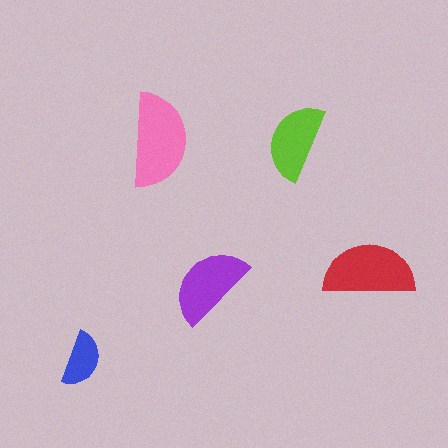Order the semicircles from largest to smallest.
the pink one, the red one, the purple one, the lime one, the blue one.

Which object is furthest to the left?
The blue semicircle is leftmost.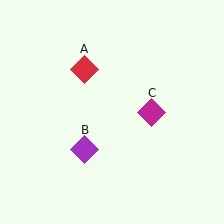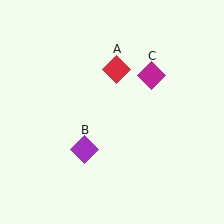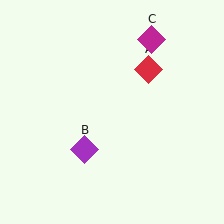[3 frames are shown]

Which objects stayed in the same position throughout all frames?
Purple diamond (object B) remained stationary.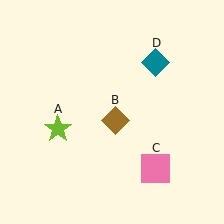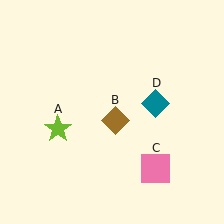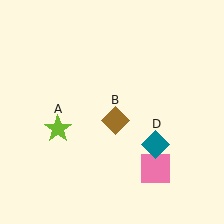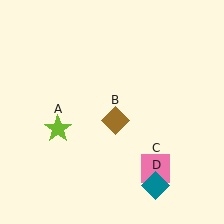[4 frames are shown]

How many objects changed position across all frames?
1 object changed position: teal diamond (object D).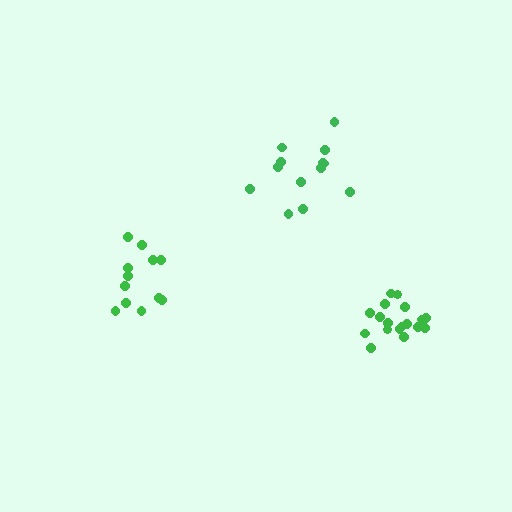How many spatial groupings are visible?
There are 3 spatial groupings.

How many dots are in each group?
Group 1: 18 dots, Group 2: 12 dots, Group 3: 13 dots (43 total).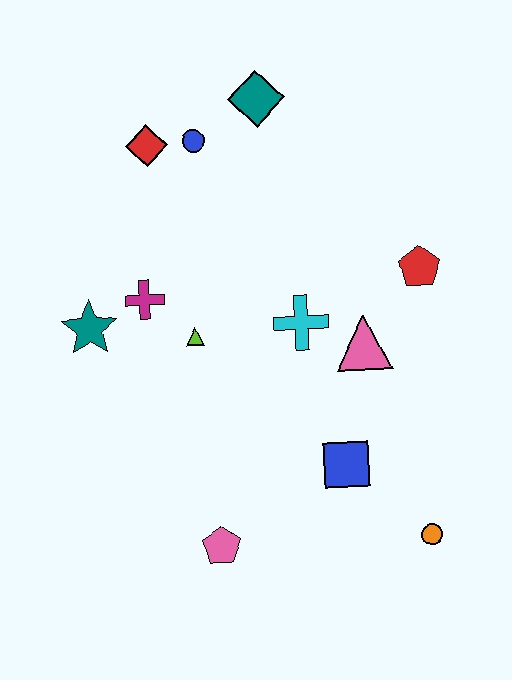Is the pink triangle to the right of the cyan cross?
Yes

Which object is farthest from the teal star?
The orange circle is farthest from the teal star.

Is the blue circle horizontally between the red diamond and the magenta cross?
No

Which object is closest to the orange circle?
The blue square is closest to the orange circle.